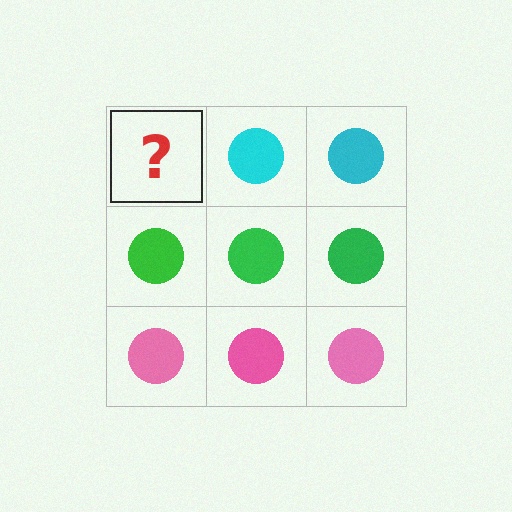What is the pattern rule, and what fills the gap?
The rule is that each row has a consistent color. The gap should be filled with a cyan circle.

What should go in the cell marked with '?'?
The missing cell should contain a cyan circle.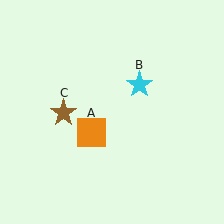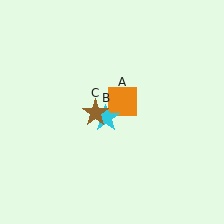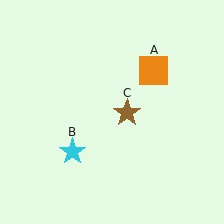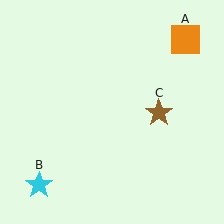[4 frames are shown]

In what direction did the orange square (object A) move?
The orange square (object A) moved up and to the right.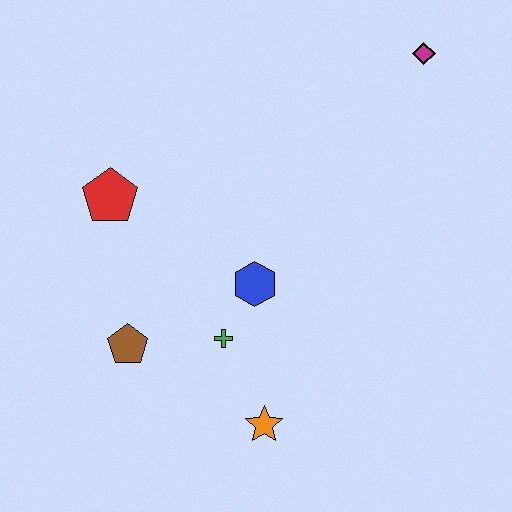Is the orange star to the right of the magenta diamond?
No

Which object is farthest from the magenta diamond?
The brown pentagon is farthest from the magenta diamond.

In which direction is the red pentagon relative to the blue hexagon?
The red pentagon is to the left of the blue hexagon.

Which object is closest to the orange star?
The green cross is closest to the orange star.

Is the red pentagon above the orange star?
Yes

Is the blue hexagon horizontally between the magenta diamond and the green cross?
Yes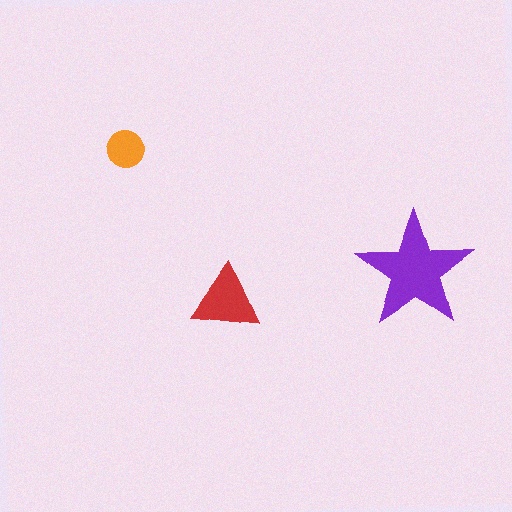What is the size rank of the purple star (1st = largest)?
1st.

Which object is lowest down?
The red triangle is bottommost.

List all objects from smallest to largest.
The orange circle, the red triangle, the purple star.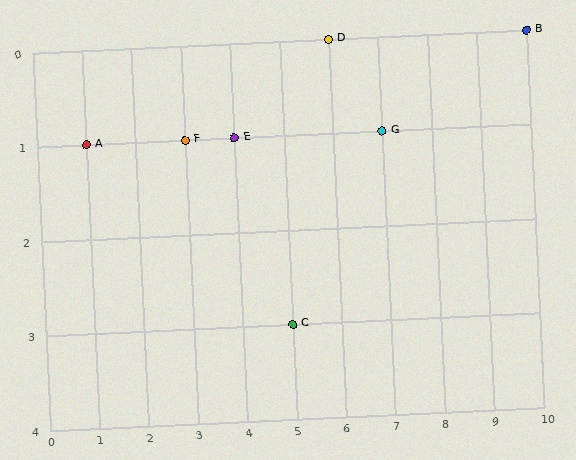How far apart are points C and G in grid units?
Points C and G are 2 columns and 2 rows apart (about 2.8 grid units diagonally).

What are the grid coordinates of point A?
Point A is at grid coordinates (1, 1).